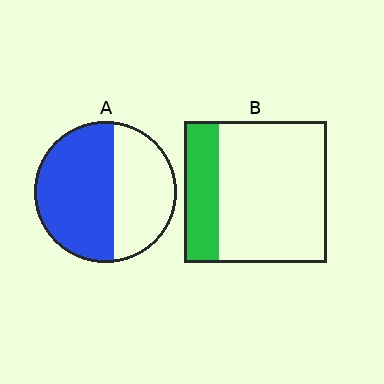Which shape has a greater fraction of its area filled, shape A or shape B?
Shape A.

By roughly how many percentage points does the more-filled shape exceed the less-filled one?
By roughly 35 percentage points (A over B).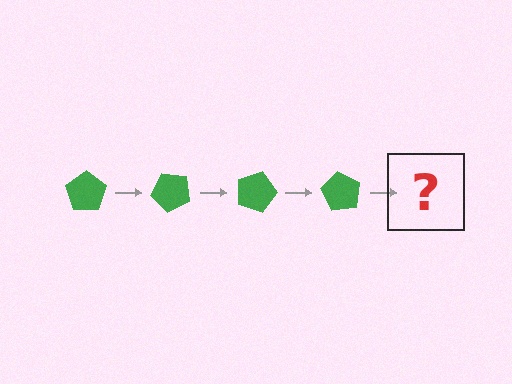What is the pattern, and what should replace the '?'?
The pattern is that the pentagon rotates 45 degrees each step. The '?' should be a green pentagon rotated 180 degrees.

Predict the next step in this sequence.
The next step is a green pentagon rotated 180 degrees.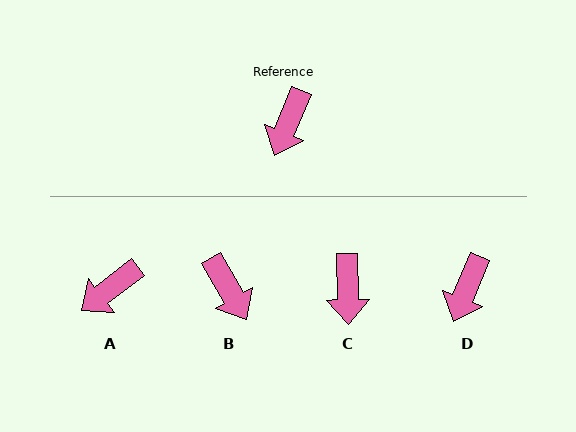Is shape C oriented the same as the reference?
No, it is off by about 24 degrees.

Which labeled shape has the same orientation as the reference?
D.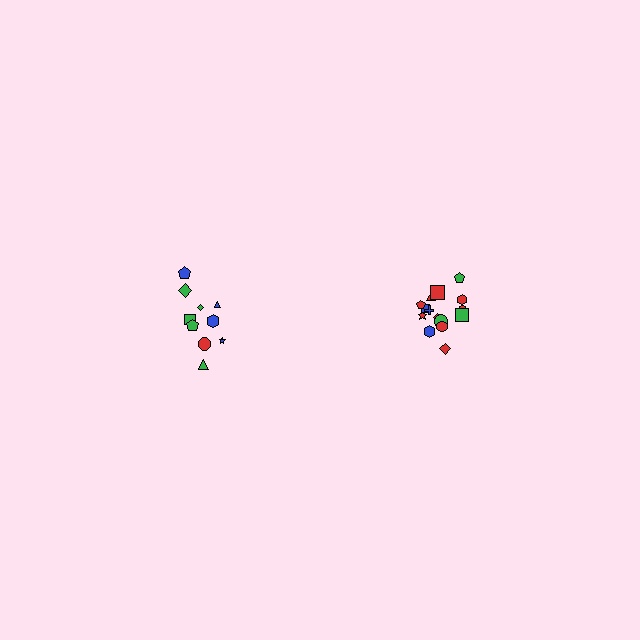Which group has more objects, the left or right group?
The right group.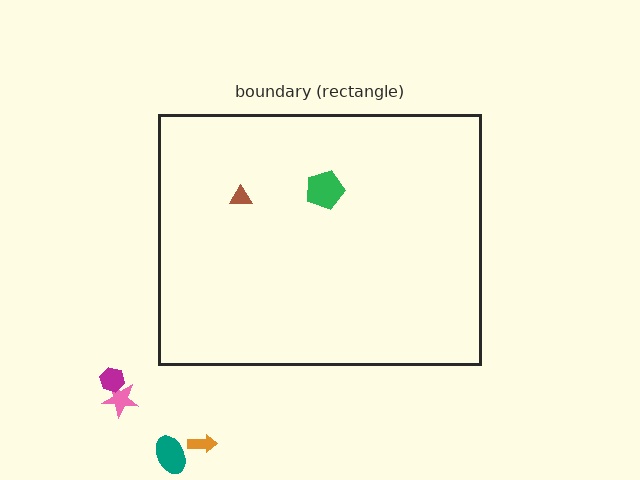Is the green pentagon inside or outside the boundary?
Inside.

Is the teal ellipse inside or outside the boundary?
Outside.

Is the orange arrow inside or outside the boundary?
Outside.